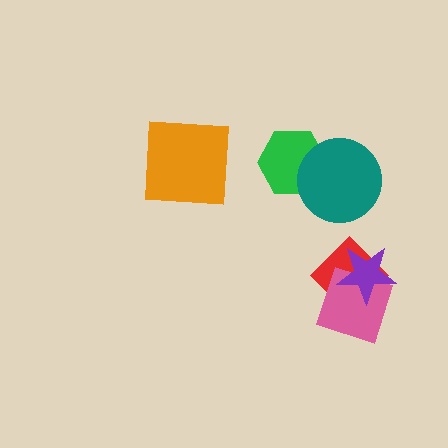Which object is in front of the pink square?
The purple star is in front of the pink square.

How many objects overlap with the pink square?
2 objects overlap with the pink square.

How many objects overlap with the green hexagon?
1 object overlaps with the green hexagon.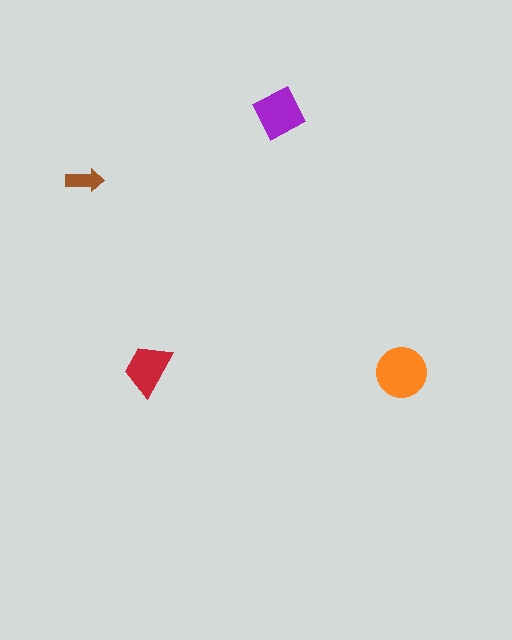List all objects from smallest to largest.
The brown arrow, the red trapezoid, the purple diamond, the orange circle.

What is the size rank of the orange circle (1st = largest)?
1st.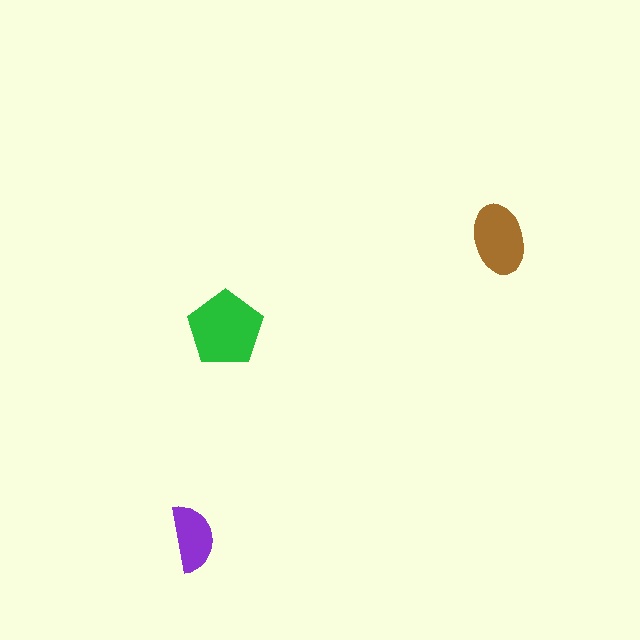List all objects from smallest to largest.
The purple semicircle, the brown ellipse, the green pentagon.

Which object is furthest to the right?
The brown ellipse is rightmost.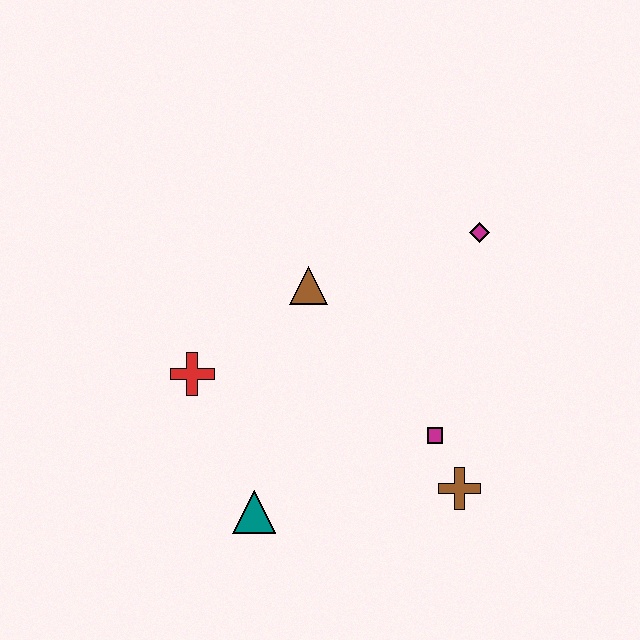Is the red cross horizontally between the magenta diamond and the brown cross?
No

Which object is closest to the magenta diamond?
The brown triangle is closest to the magenta diamond.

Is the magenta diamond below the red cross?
No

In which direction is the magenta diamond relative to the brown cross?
The magenta diamond is above the brown cross.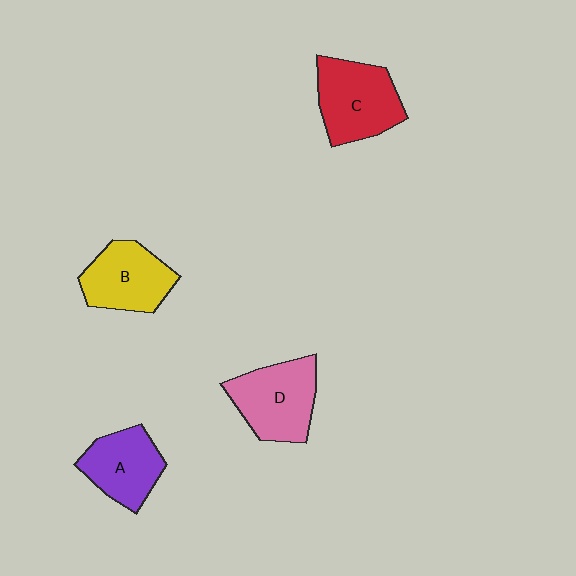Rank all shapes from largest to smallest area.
From largest to smallest: C (red), D (pink), B (yellow), A (purple).